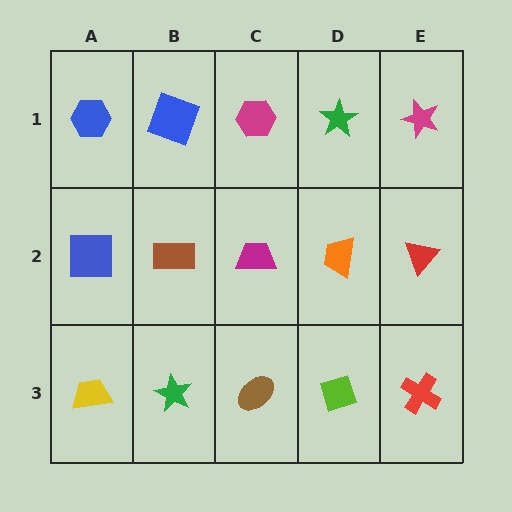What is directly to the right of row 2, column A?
A brown rectangle.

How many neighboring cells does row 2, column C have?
4.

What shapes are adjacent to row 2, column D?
A green star (row 1, column D), a lime diamond (row 3, column D), a magenta trapezoid (row 2, column C), a red triangle (row 2, column E).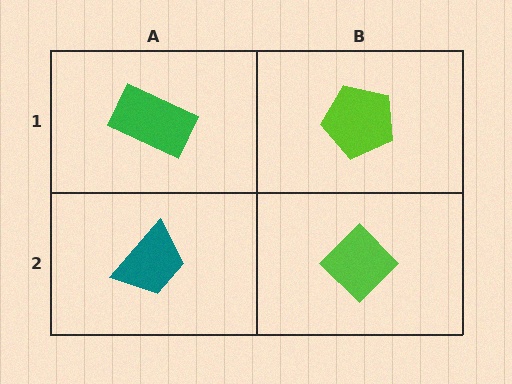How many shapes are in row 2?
2 shapes.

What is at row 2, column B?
A lime diamond.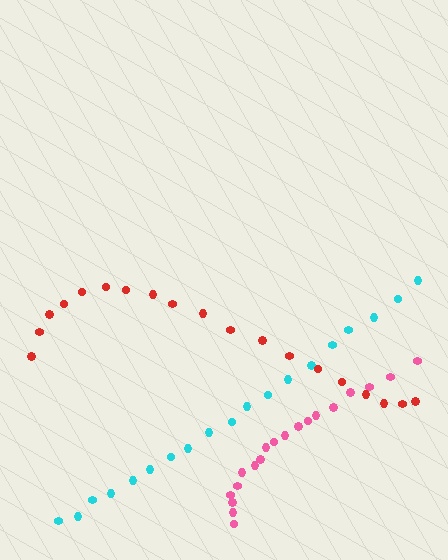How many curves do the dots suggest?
There are 3 distinct paths.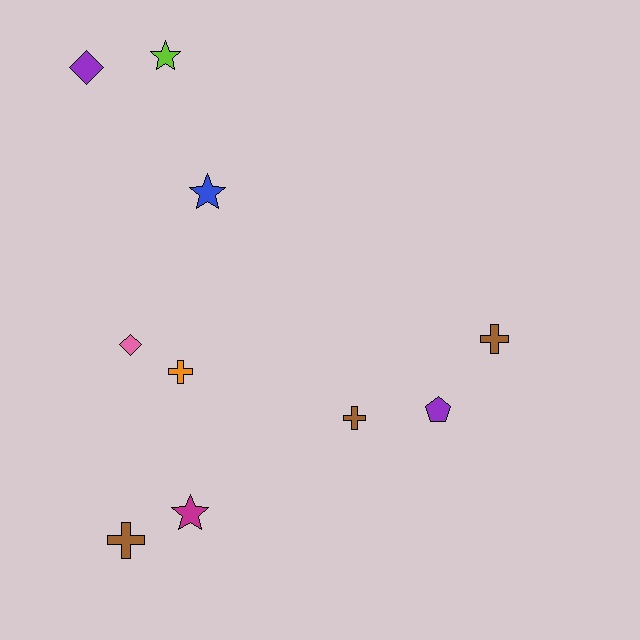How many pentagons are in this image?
There is 1 pentagon.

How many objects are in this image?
There are 10 objects.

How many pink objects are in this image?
There is 1 pink object.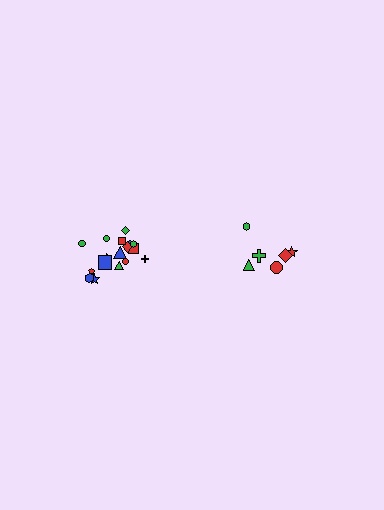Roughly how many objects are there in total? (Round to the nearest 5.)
Roughly 25 objects in total.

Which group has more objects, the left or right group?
The left group.